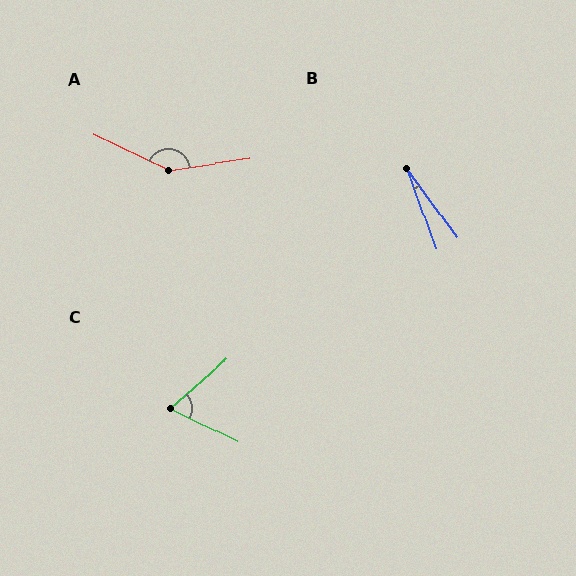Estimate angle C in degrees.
Approximately 67 degrees.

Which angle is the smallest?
B, at approximately 16 degrees.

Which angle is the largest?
A, at approximately 147 degrees.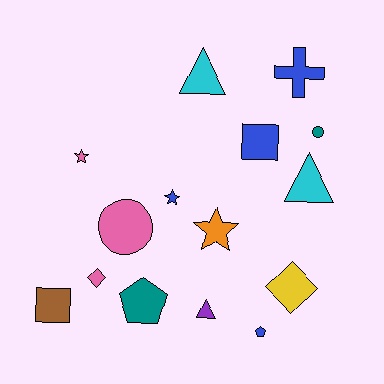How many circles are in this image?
There are 2 circles.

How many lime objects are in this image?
There are no lime objects.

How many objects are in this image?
There are 15 objects.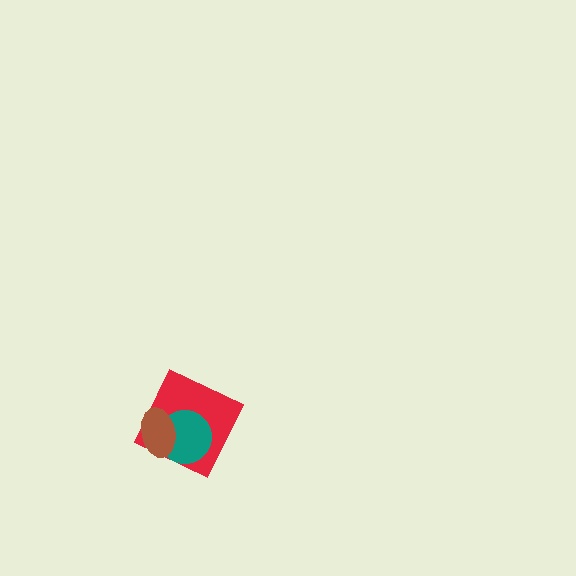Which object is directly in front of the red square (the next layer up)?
The teal circle is directly in front of the red square.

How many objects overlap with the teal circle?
2 objects overlap with the teal circle.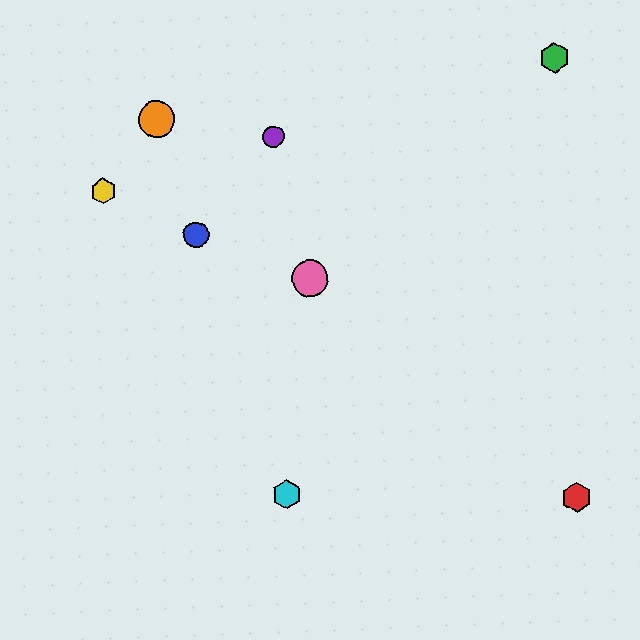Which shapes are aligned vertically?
The purple circle, the cyan hexagon are aligned vertically.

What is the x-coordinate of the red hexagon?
The red hexagon is at x≈576.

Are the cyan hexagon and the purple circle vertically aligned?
Yes, both are at x≈287.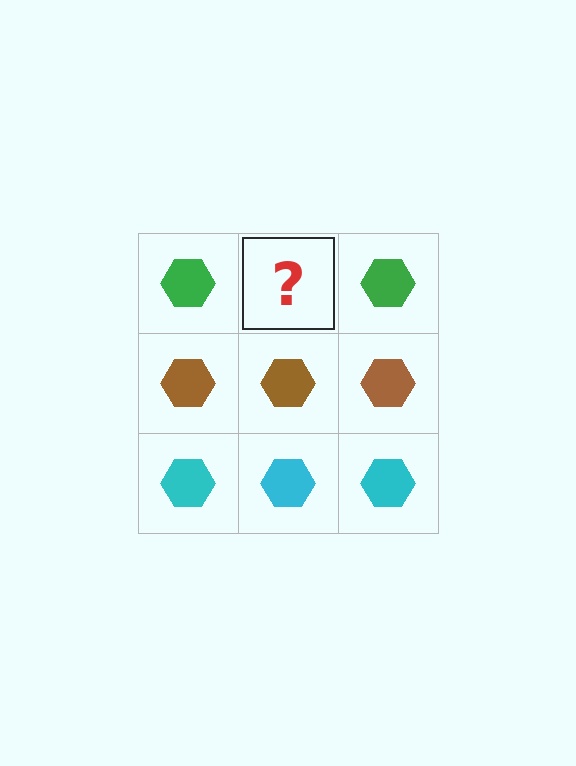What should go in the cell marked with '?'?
The missing cell should contain a green hexagon.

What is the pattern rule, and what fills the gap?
The rule is that each row has a consistent color. The gap should be filled with a green hexagon.